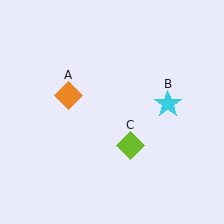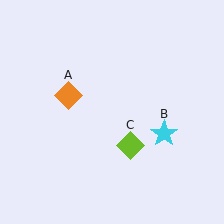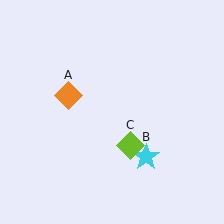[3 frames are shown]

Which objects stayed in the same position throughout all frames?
Orange diamond (object A) and lime diamond (object C) remained stationary.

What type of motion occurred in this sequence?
The cyan star (object B) rotated clockwise around the center of the scene.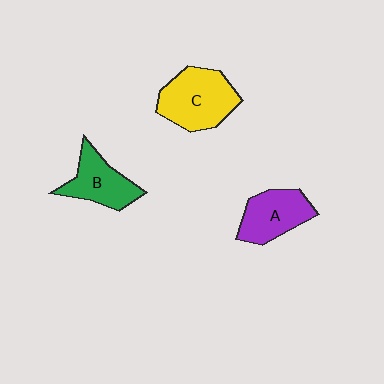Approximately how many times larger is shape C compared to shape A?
Approximately 1.3 times.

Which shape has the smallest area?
Shape B (green).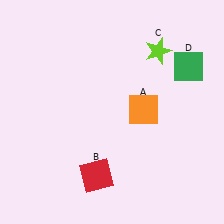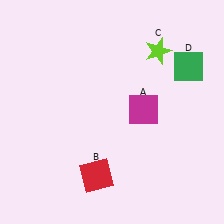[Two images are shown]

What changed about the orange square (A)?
In Image 1, A is orange. In Image 2, it changed to magenta.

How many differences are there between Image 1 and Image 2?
There is 1 difference between the two images.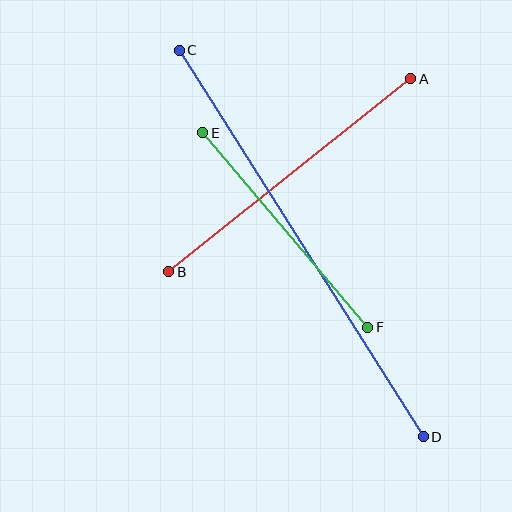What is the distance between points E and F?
The distance is approximately 255 pixels.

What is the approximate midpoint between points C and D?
The midpoint is at approximately (301, 243) pixels.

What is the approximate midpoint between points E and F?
The midpoint is at approximately (285, 230) pixels.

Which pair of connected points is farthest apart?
Points C and D are farthest apart.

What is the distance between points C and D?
The distance is approximately 457 pixels.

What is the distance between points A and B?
The distance is approximately 310 pixels.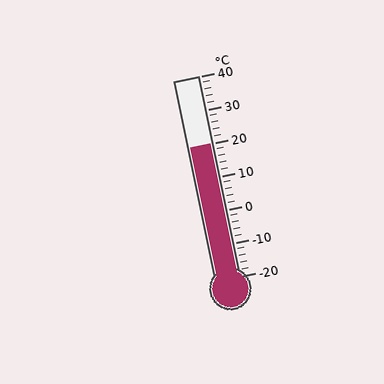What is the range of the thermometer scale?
The thermometer scale ranges from -20°C to 40°C.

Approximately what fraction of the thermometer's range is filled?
The thermometer is filled to approximately 65% of its range.